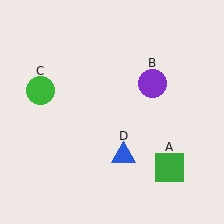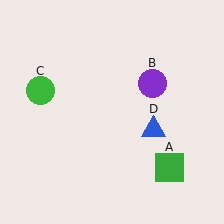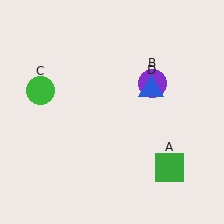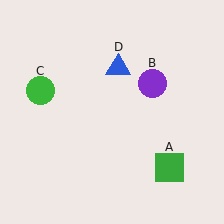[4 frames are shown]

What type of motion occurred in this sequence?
The blue triangle (object D) rotated counterclockwise around the center of the scene.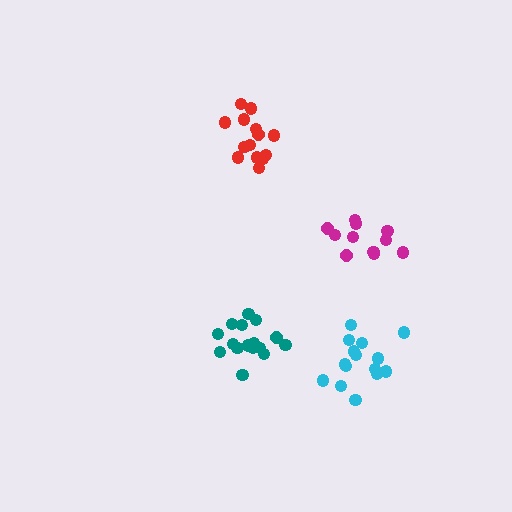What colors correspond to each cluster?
The clusters are colored: teal, magenta, cyan, red.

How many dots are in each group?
Group 1: 16 dots, Group 2: 11 dots, Group 3: 15 dots, Group 4: 15 dots (57 total).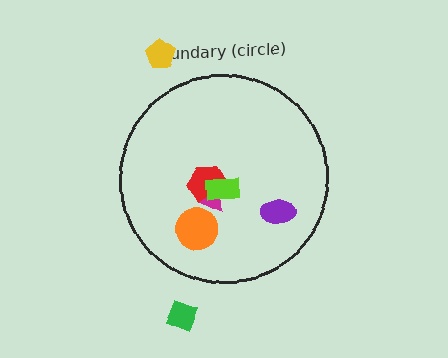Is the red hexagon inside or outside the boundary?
Inside.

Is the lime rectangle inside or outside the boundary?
Inside.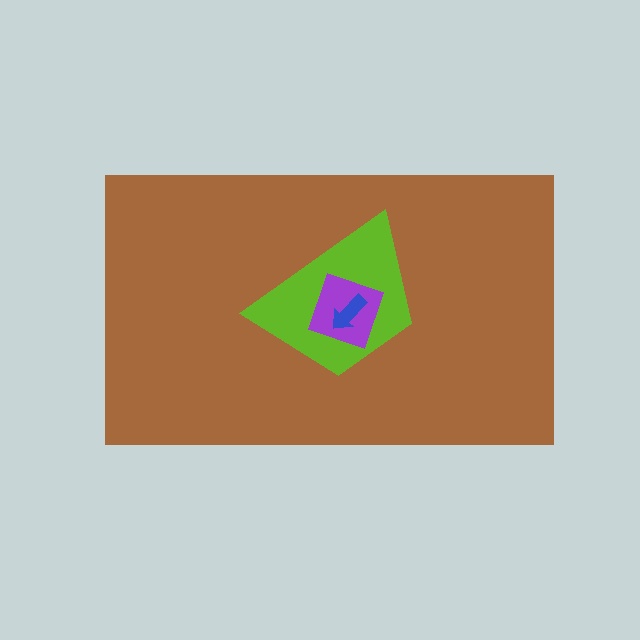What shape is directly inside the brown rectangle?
The lime trapezoid.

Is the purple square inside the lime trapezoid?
Yes.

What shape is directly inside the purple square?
The blue arrow.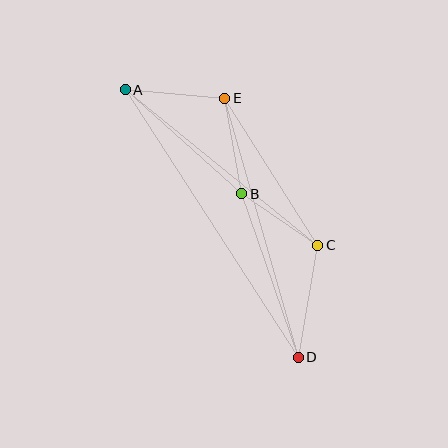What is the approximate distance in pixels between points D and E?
The distance between D and E is approximately 269 pixels.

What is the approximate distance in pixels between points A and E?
The distance between A and E is approximately 99 pixels.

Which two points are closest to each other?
Points B and C are closest to each other.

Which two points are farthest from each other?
Points A and D are farthest from each other.